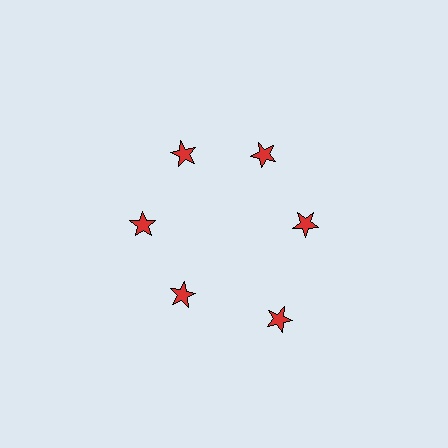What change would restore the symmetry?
The symmetry would be restored by moving it inward, back onto the ring so that all 6 stars sit at equal angles and equal distance from the center.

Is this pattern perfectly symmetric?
No. The 6 red stars are arranged in a ring, but one element near the 5 o'clock position is pushed outward from the center, breaking the 6-fold rotational symmetry.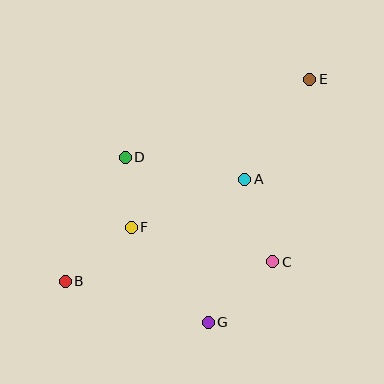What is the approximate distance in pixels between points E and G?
The distance between E and G is approximately 263 pixels.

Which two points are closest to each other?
Points D and F are closest to each other.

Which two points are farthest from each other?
Points B and E are farthest from each other.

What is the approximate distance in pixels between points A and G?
The distance between A and G is approximately 147 pixels.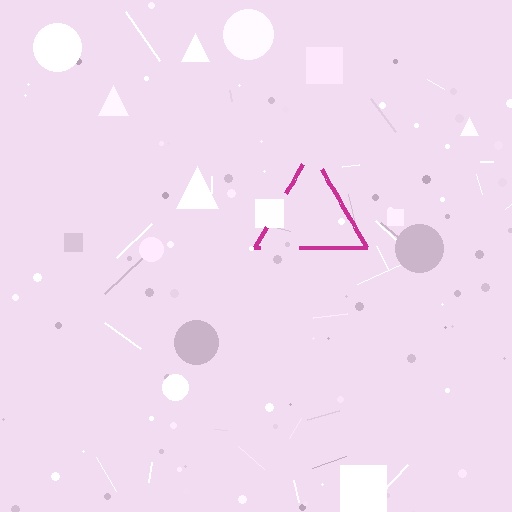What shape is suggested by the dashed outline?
The dashed outline suggests a triangle.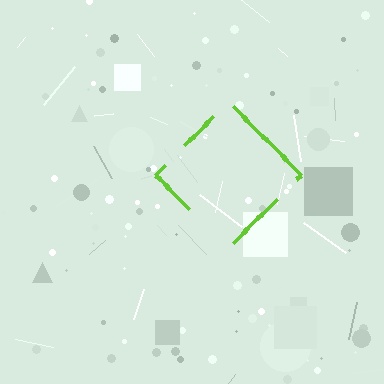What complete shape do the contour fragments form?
The contour fragments form a diamond.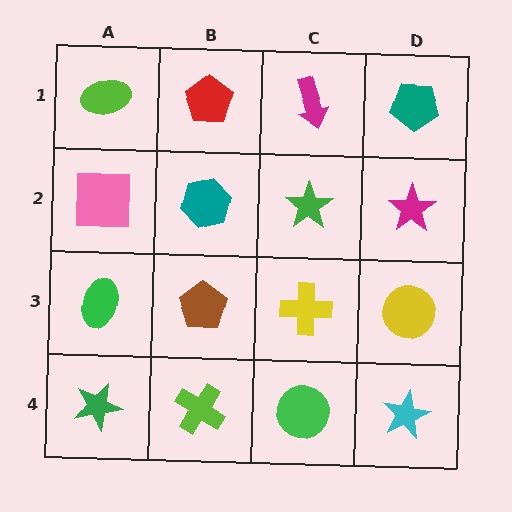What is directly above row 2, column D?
A teal pentagon.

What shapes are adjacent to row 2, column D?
A teal pentagon (row 1, column D), a yellow circle (row 3, column D), a green star (row 2, column C).